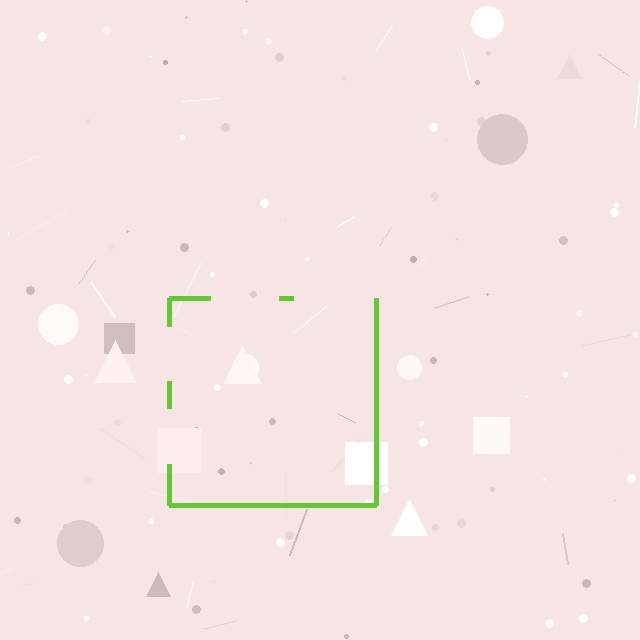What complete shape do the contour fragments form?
The contour fragments form a square.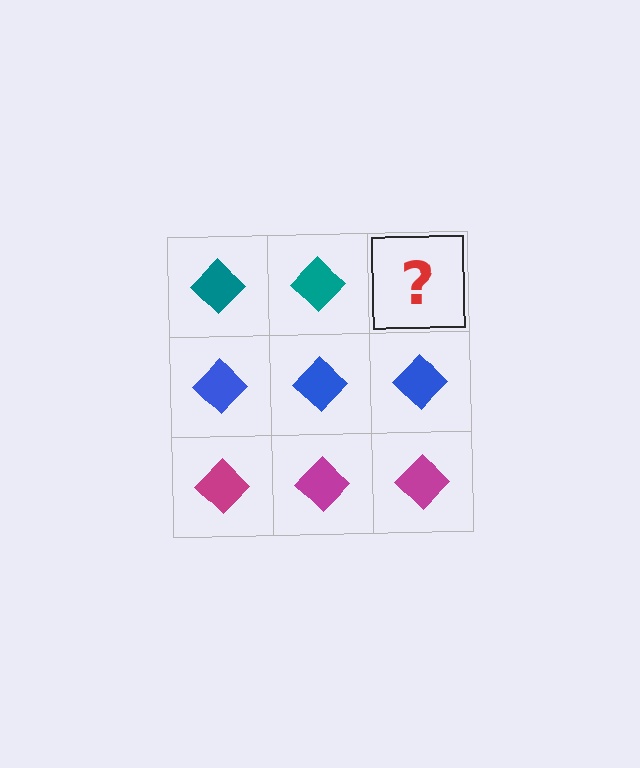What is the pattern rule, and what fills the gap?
The rule is that each row has a consistent color. The gap should be filled with a teal diamond.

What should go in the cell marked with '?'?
The missing cell should contain a teal diamond.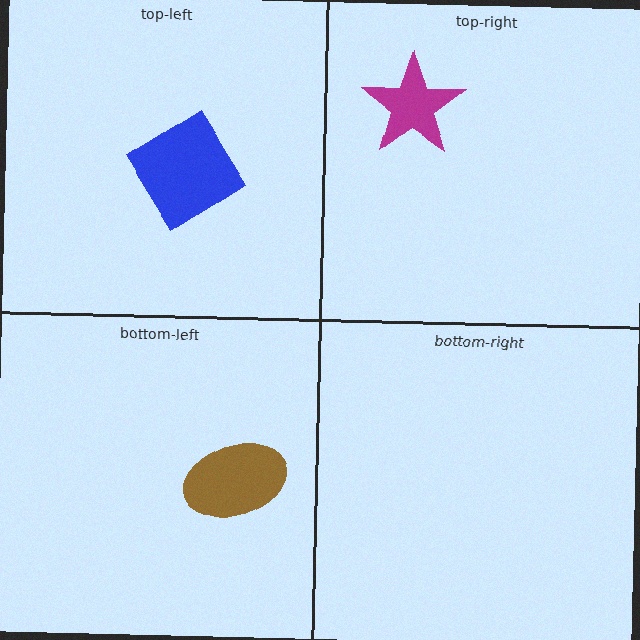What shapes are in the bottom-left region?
The brown ellipse.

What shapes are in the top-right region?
The magenta star.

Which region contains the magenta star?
The top-right region.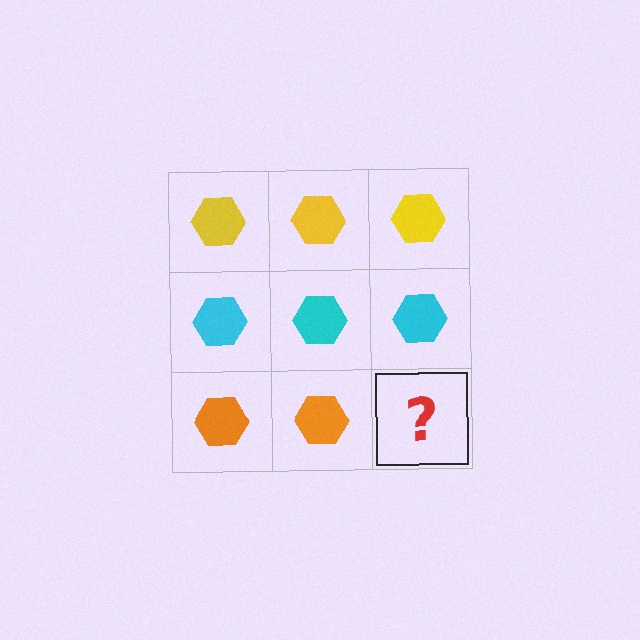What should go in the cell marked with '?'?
The missing cell should contain an orange hexagon.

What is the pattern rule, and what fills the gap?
The rule is that each row has a consistent color. The gap should be filled with an orange hexagon.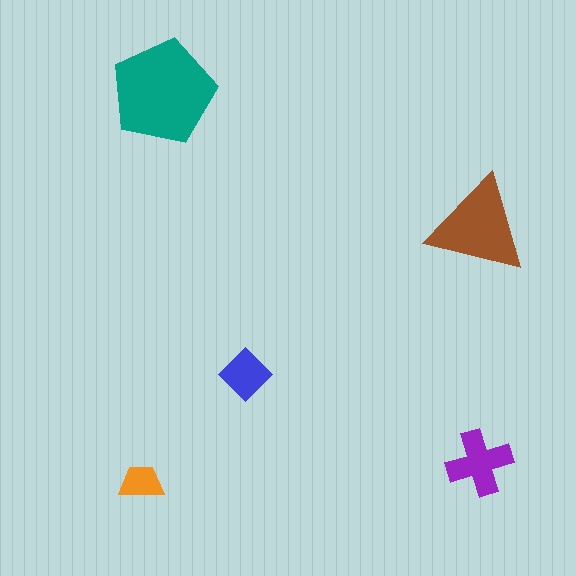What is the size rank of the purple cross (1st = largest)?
3rd.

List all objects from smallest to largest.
The orange trapezoid, the blue diamond, the purple cross, the brown triangle, the teal pentagon.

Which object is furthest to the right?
The purple cross is rightmost.